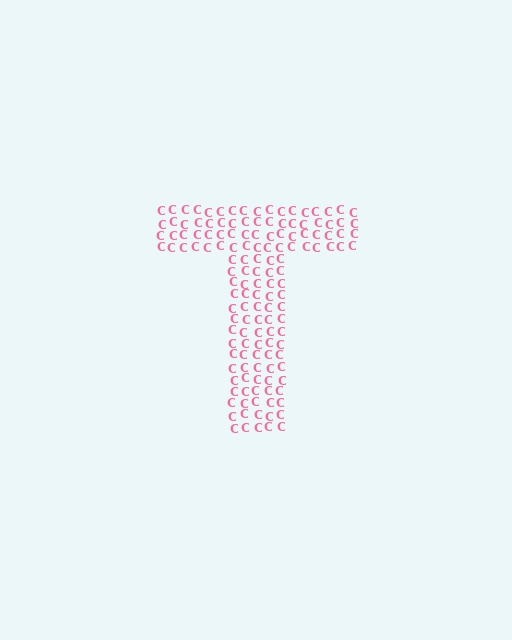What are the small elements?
The small elements are letter C's.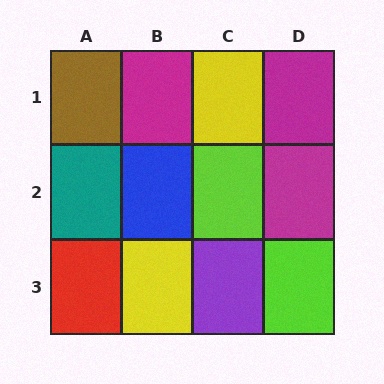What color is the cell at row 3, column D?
Lime.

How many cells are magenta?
3 cells are magenta.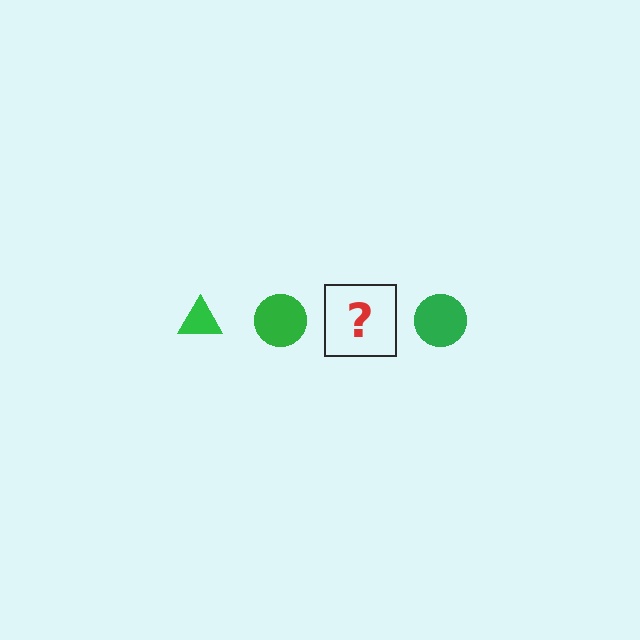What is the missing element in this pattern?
The missing element is a green triangle.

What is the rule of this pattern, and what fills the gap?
The rule is that the pattern cycles through triangle, circle shapes in green. The gap should be filled with a green triangle.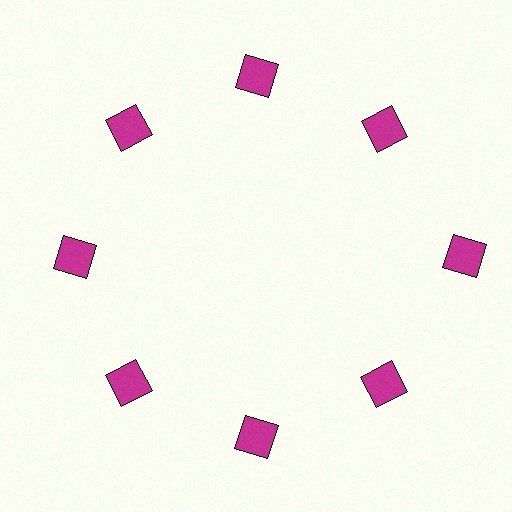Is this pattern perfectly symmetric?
No. The 8 magenta squares are arranged in a ring, but one element near the 3 o'clock position is pushed outward from the center, breaking the 8-fold rotational symmetry.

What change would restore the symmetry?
The symmetry would be restored by moving it inward, back onto the ring so that all 8 squares sit at equal angles and equal distance from the center.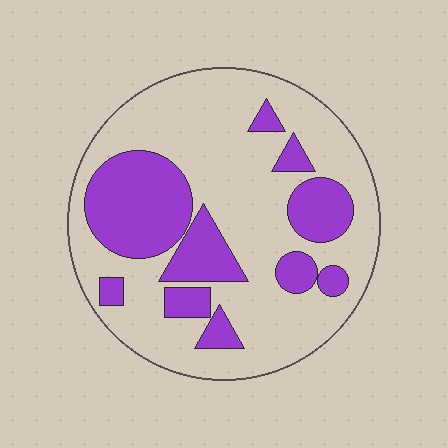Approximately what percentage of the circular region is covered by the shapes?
Approximately 30%.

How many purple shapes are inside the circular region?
10.